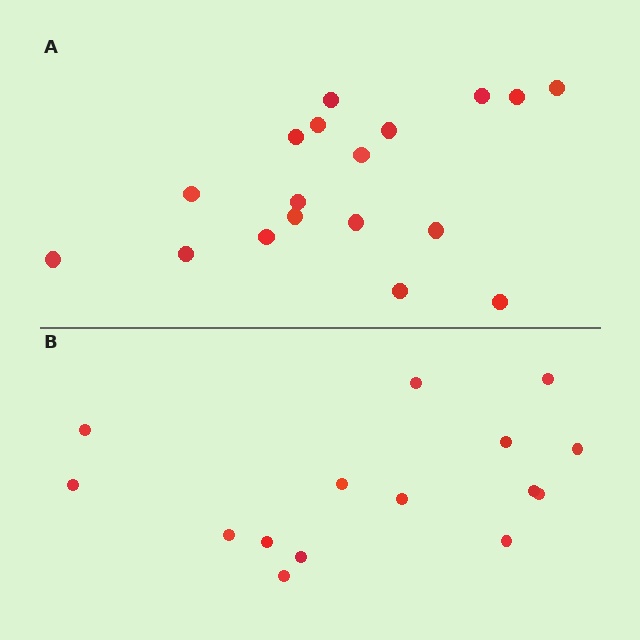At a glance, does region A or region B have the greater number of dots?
Region A (the top region) has more dots.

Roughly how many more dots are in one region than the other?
Region A has just a few more — roughly 2 or 3 more dots than region B.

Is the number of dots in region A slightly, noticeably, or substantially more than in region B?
Region A has only slightly more — the two regions are fairly close. The ratio is roughly 1.2 to 1.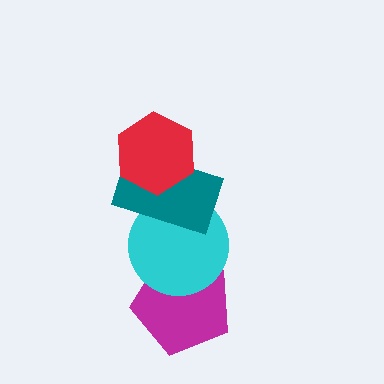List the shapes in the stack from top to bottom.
From top to bottom: the red hexagon, the teal rectangle, the cyan circle, the magenta pentagon.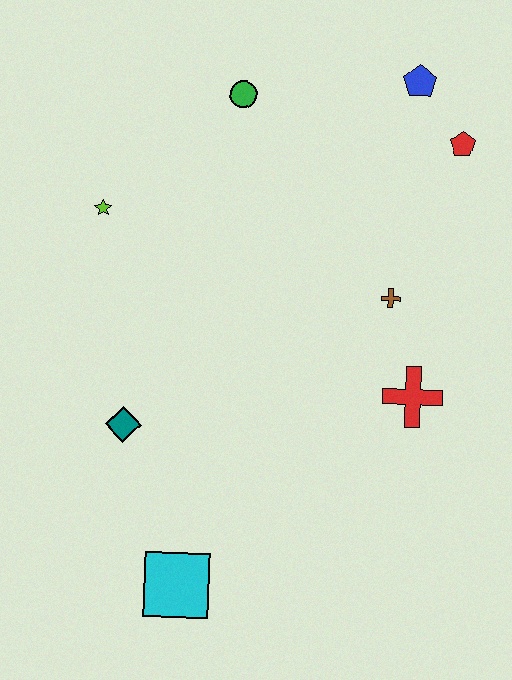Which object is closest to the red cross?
The brown cross is closest to the red cross.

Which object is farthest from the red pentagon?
The cyan square is farthest from the red pentagon.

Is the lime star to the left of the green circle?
Yes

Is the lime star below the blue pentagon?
Yes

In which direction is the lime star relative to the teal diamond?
The lime star is above the teal diamond.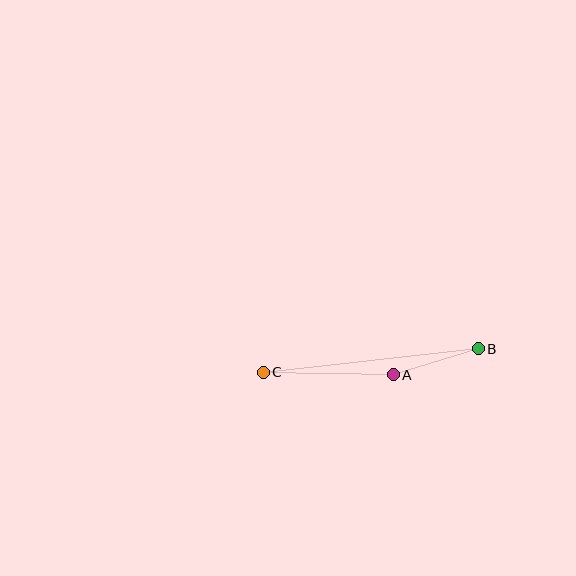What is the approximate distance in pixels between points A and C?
The distance between A and C is approximately 130 pixels.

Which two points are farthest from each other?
Points B and C are farthest from each other.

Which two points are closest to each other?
Points A and B are closest to each other.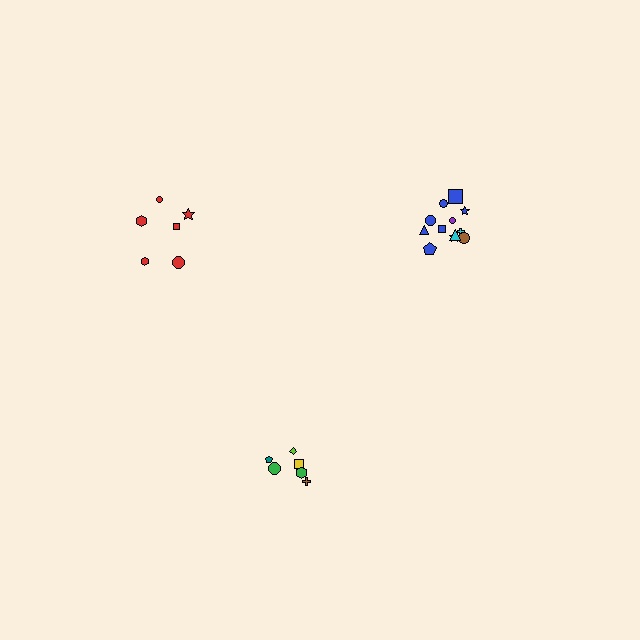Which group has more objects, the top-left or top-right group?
The top-right group.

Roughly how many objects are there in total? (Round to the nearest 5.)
Roughly 25 objects in total.